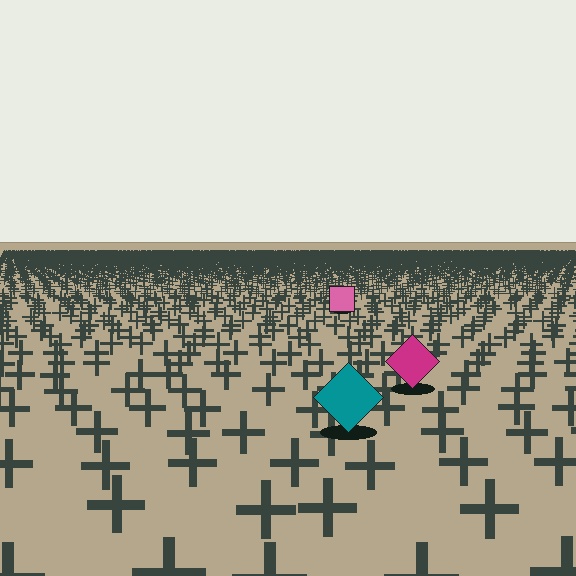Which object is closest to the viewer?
The teal diamond is closest. The texture marks near it are larger and more spread out.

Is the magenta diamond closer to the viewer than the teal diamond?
No. The teal diamond is closer — you can tell from the texture gradient: the ground texture is coarser near it.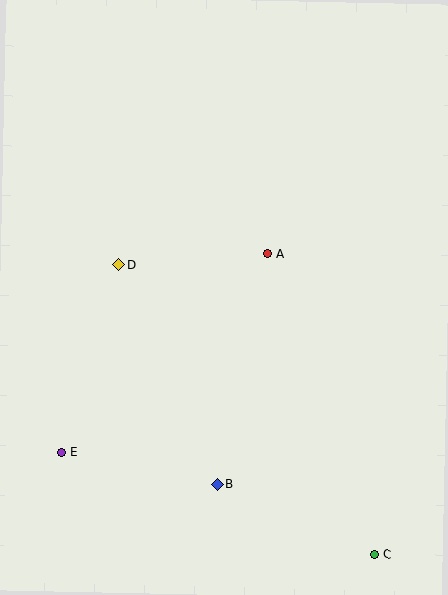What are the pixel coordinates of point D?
Point D is at (118, 264).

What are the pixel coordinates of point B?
Point B is at (217, 484).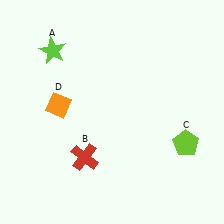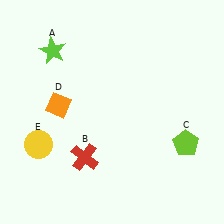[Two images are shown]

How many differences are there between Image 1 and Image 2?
There is 1 difference between the two images.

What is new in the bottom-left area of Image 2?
A yellow circle (E) was added in the bottom-left area of Image 2.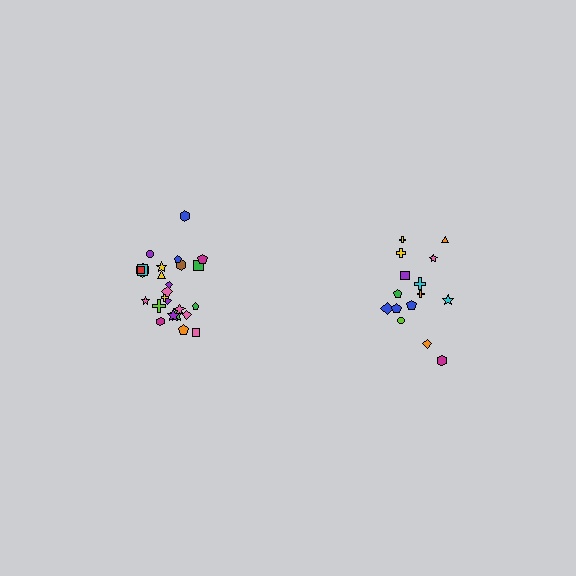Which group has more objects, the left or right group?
The left group.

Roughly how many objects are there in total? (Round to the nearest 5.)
Roughly 40 objects in total.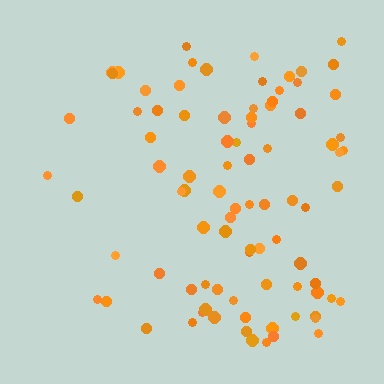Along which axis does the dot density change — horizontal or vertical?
Horizontal.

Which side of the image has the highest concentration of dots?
The right.